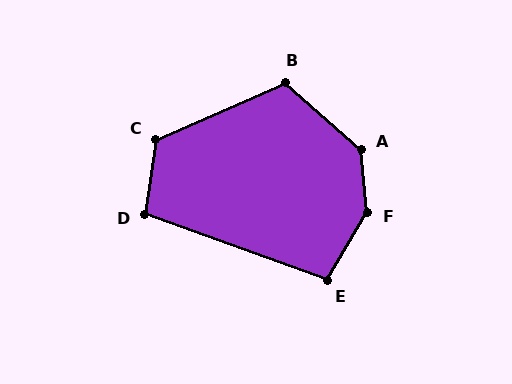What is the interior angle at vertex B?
Approximately 115 degrees (obtuse).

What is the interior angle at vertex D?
Approximately 102 degrees (obtuse).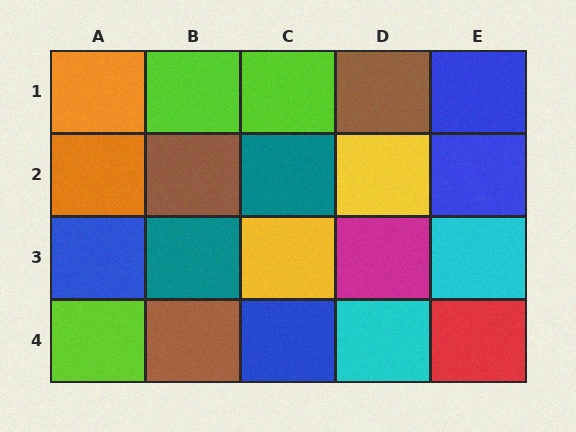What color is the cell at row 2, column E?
Blue.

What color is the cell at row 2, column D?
Yellow.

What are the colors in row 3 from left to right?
Blue, teal, yellow, magenta, cyan.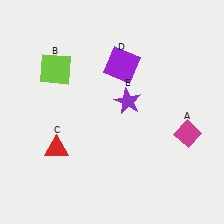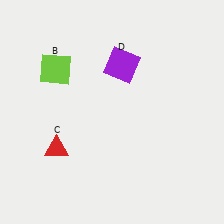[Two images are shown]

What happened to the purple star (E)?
The purple star (E) was removed in Image 2. It was in the top-right area of Image 1.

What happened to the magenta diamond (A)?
The magenta diamond (A) was removed in Image 2. It was in the bottom-right area of Image 1.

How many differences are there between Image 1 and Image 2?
There are 2 differences between the two images.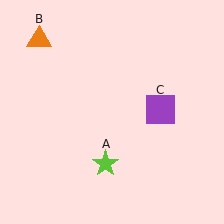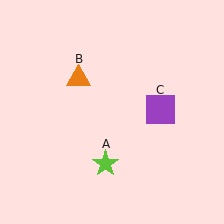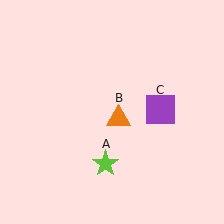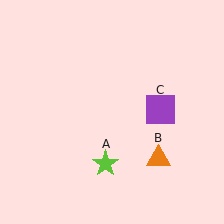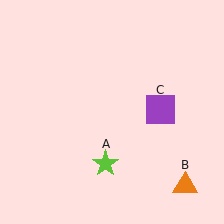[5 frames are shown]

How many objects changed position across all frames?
1 object changed position: orange triangle (object B).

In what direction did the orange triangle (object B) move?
The orange triangle (object B) moved down and to the right.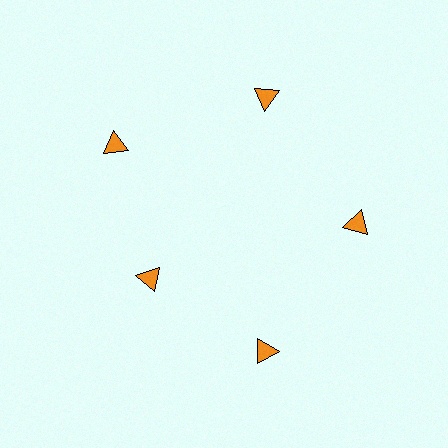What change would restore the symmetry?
The symmetry would be restored by moving it outward, back onto the ring so that all 5 triangles sit at equal angles and equal distance from the center.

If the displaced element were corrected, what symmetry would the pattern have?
It would have 5-fold rotational symmetry — the pattern would map onto itself every 72 degrees.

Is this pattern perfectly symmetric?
No. The 5 orange triangles are arranged in a ring, but one element near the 8 o'clock position is pulled inward toward the center, breaking the 5-fold rotational symmetry.